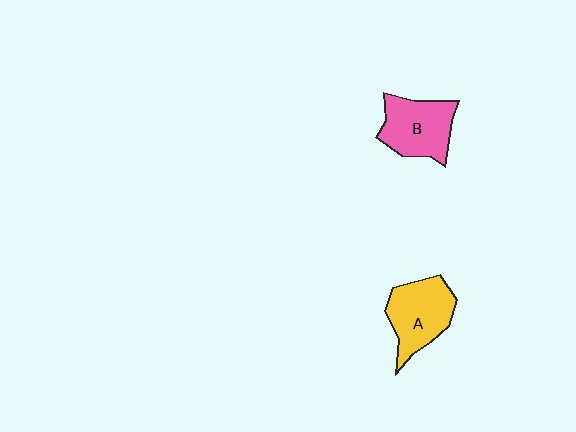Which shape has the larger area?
Shape A (yellow).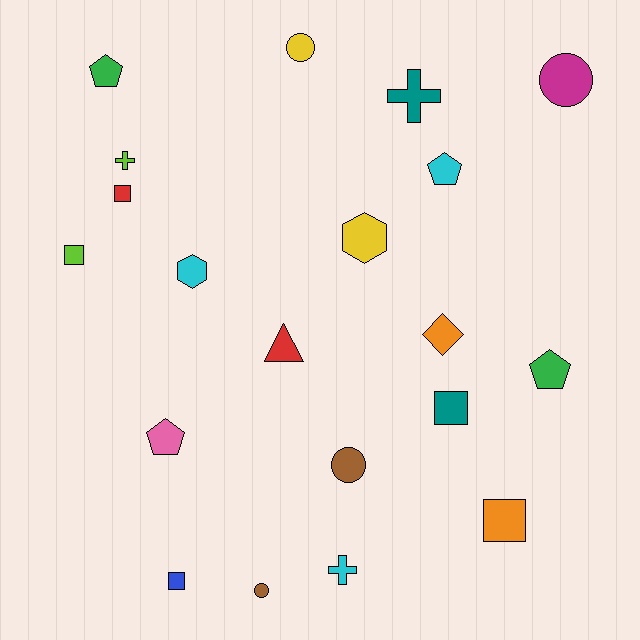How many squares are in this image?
There are 5 squares.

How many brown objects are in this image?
There are 2 brown objects.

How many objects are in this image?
There are 20 objects.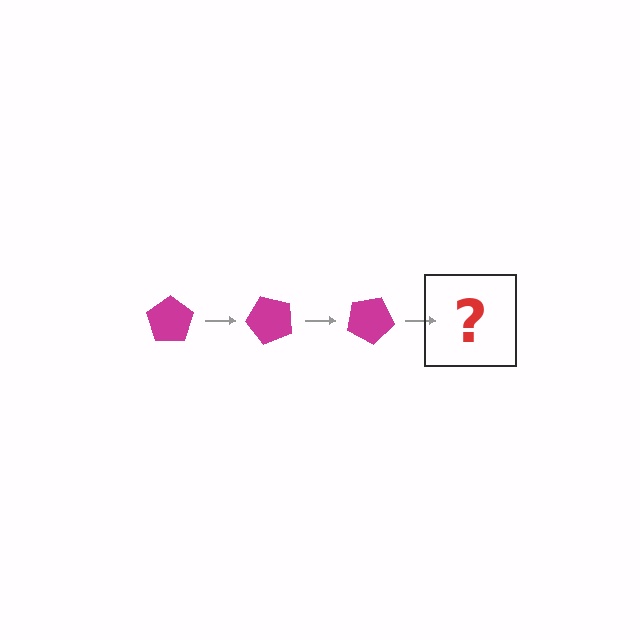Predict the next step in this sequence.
The next step is a magenta pentagon rotated 150 degrees.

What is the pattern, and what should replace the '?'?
The pattern is that the pentagon rotates 50 degrees each step. The '?' should be a magenta pentagon rotated 150 degrees.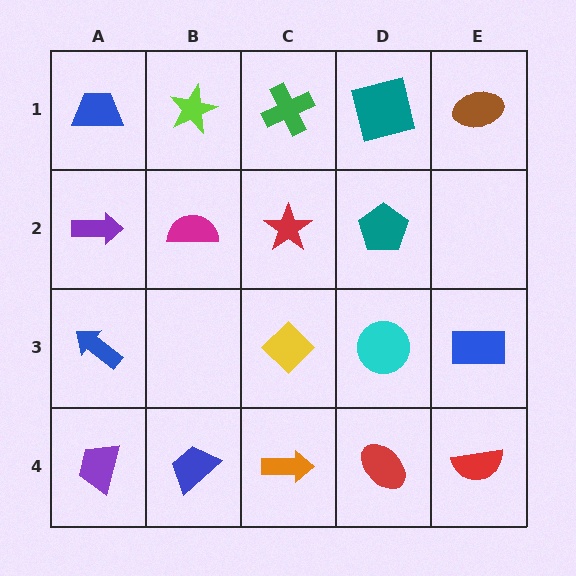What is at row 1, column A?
A blue trapezoid.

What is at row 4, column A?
A purple trapezoid.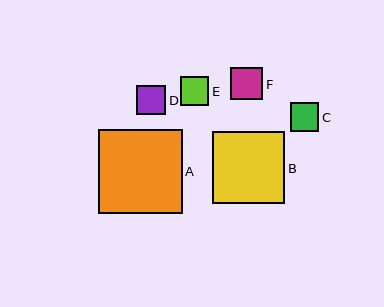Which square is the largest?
Square A is the largest with a size of approximately 83 pixels.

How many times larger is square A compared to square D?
Square A is approximately 2.9 times the size of square D.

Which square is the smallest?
Square C is the smallest with a size of approximately 28 pixels.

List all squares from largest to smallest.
From largest to smallest: A, B, F, D, E, C.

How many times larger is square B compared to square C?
Square B is approximately 2.6 times the size of square C.